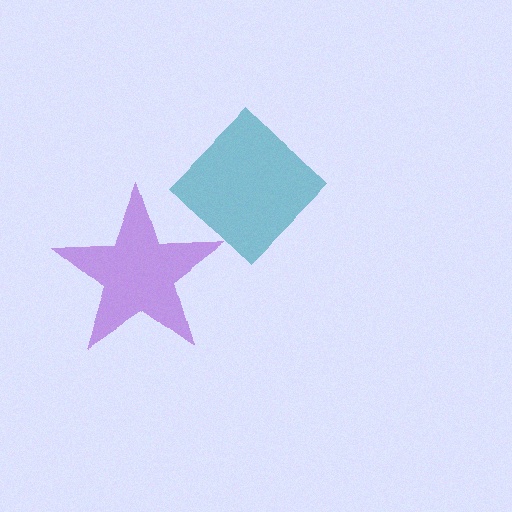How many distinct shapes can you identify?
There are 2 distinct shapes: a purple star, a teal diamond.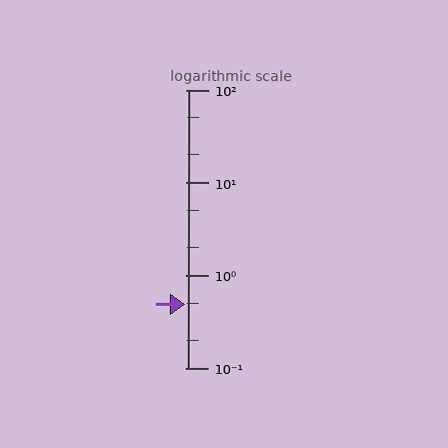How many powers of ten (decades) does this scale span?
The scale spans 3 decades, from 0.1 to 100.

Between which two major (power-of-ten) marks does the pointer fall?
The pointer is between 0.1 and 1.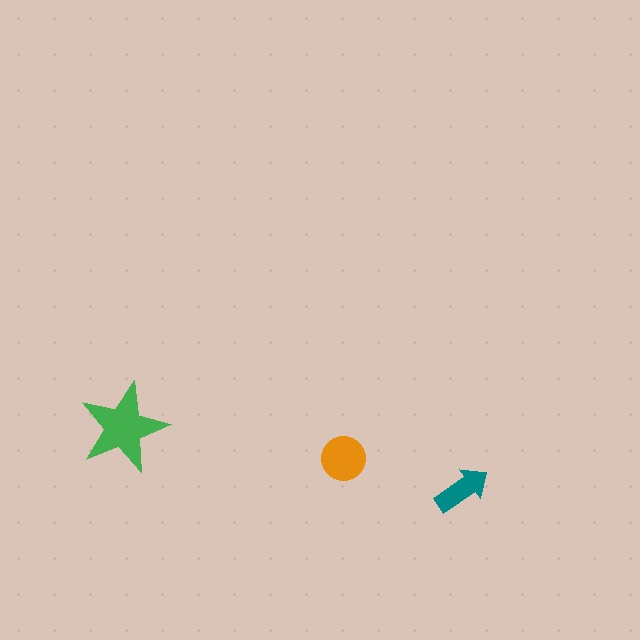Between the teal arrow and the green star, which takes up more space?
The green star.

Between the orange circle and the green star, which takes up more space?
The green star.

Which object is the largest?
The green star.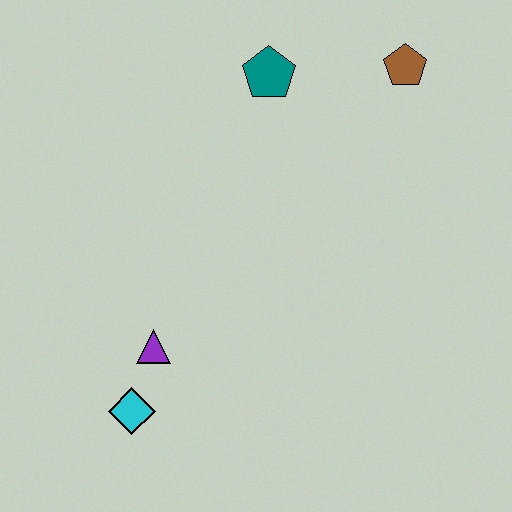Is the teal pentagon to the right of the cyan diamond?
Yes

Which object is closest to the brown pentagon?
The teal pentagon is closest to the brown pentagon.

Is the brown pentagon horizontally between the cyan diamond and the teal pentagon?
No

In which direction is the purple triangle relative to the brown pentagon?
The purple triangle is below the brown pentagon.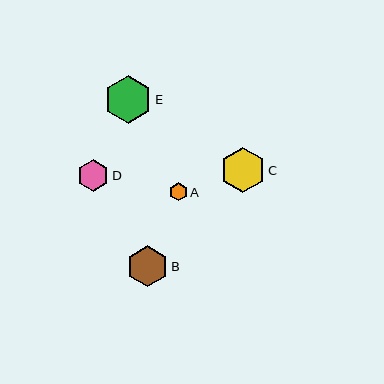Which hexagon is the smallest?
Hexagon A is the smallest with a size of approximately 18 pixels.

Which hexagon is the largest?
Hexagon E is the largest with a size of approximately 48 pixels.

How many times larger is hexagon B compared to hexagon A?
Hexagon B is approximately 2.3 times the size of hexagon A.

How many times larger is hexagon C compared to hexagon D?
Hexagon C is approximately 1.4 times the size of hexagon D.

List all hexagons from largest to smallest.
From largest to smallest: E, C, B, D, A.